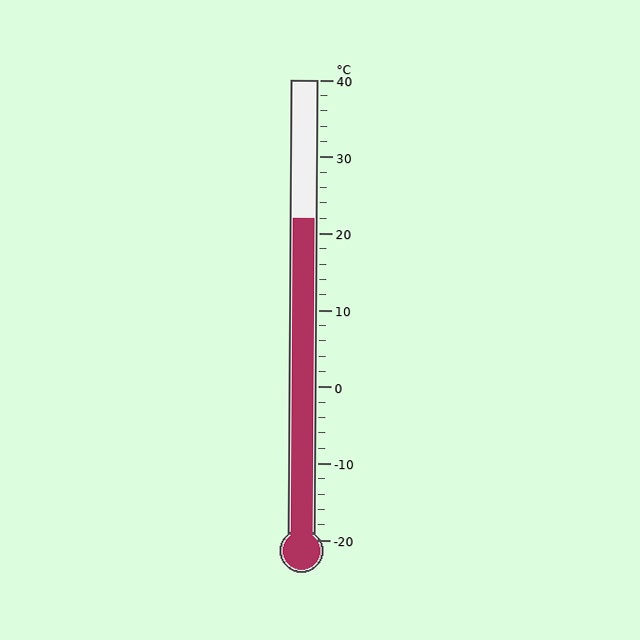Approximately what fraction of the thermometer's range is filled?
The thermometer is filled to approximately 70% of its range.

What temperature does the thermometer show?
The thermometer shows approximately 22°C.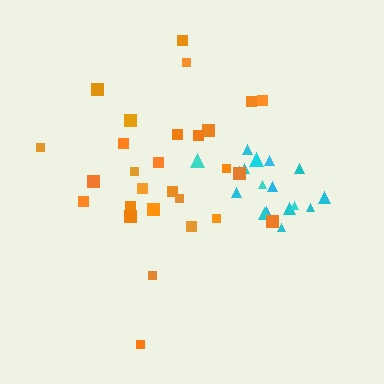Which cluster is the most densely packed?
Cyan.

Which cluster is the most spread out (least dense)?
Orange.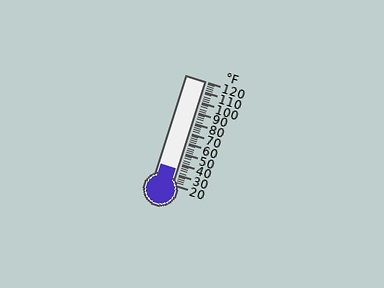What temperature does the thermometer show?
The thermometer shows approximately 34°F.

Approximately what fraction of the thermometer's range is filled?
The thermometer is filled to approximately 15% of its range.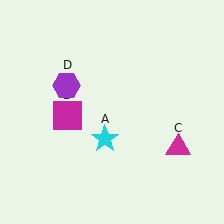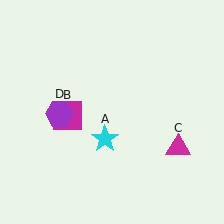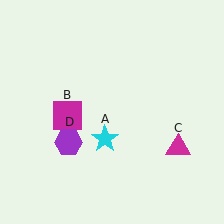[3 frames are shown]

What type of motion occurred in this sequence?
The purple hexagon (object D) rotated counterclockwise around the center of the scene.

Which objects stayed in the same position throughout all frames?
Cyan star (object A) and magenta square (object B) and magenta triangle (object C) remained stationary.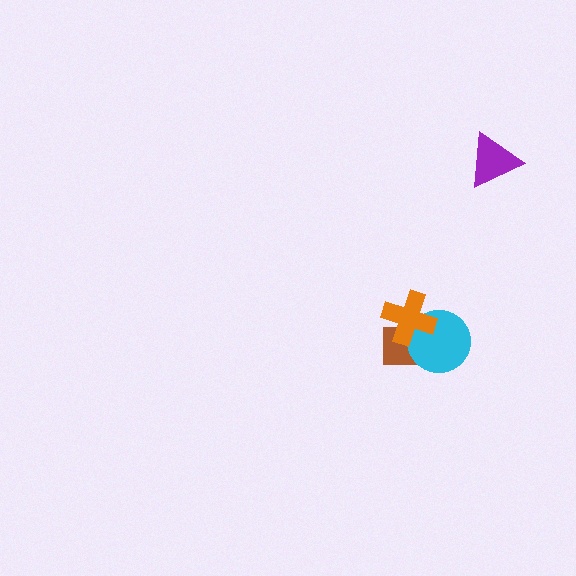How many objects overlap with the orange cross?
2 objects overlap with the orange cross.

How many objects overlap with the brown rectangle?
2 objects overlap with the brown rectangle.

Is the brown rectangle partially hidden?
Yes, it is partially covered by another shape.